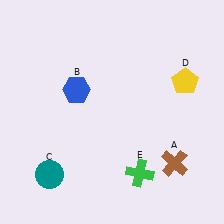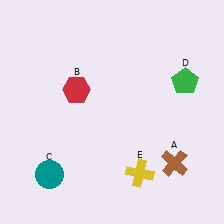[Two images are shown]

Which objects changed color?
B changed from blue to red. D changed from yellow to green. E changed from green to yellow.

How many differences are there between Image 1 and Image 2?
There are 3 differences between the two images.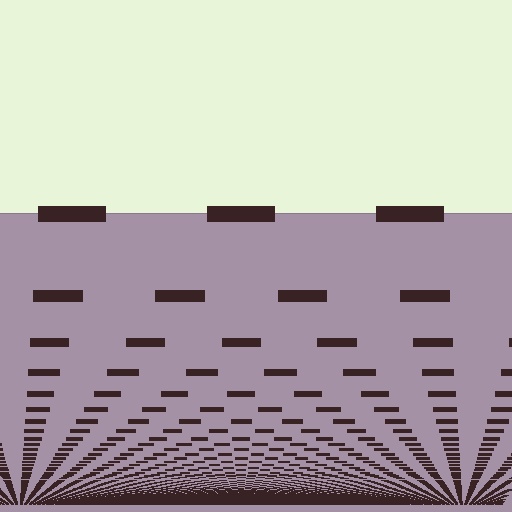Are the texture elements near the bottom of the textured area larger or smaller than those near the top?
Smaller. The gradient is inverted — elements near the bottom are smaller and denser.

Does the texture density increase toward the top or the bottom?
Density increases toward the bottom.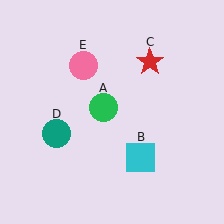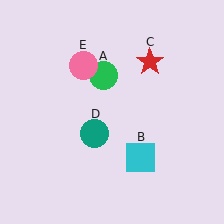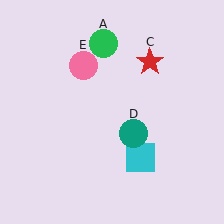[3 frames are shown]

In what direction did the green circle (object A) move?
The green circle (object A) moved up.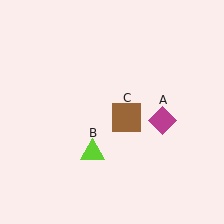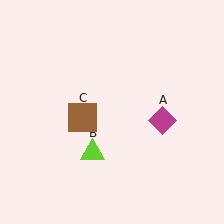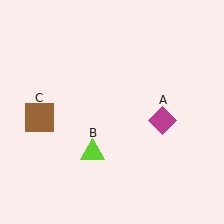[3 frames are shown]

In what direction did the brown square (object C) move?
The brown square (object C) moved left.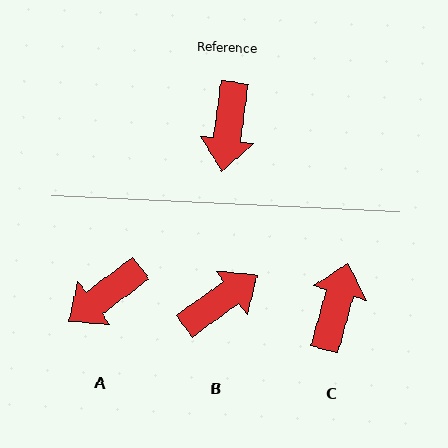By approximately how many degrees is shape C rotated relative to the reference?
Approximately 172 degrees counter-clockwise.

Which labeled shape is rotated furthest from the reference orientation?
C, about 172 degrees away.